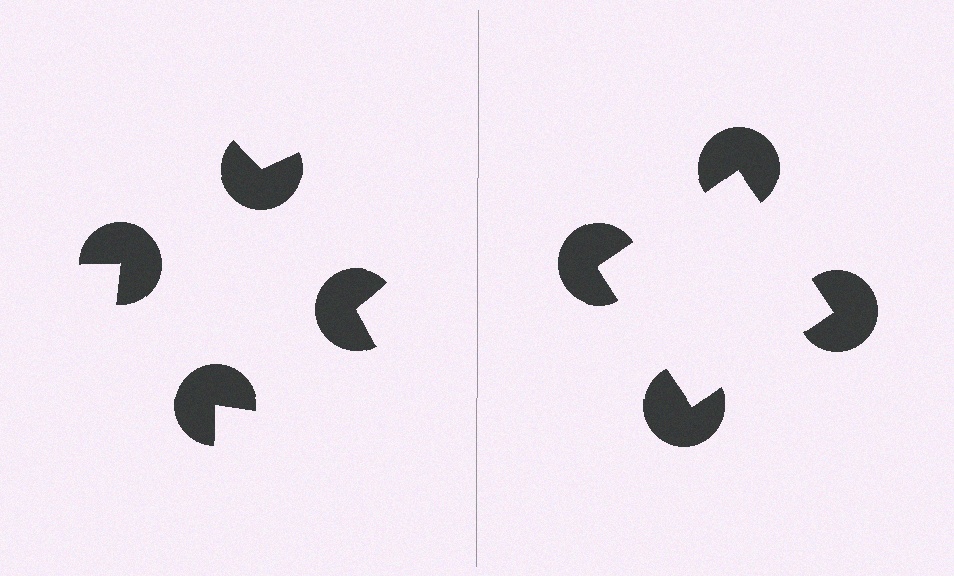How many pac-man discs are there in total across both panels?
8 — 4 on each side.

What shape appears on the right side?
An illusory square.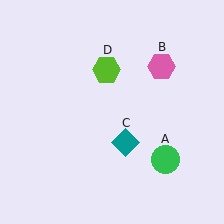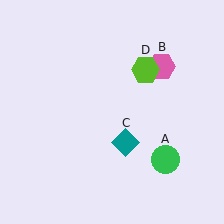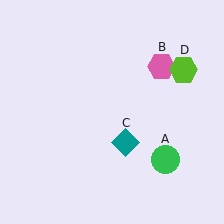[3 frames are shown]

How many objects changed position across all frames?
1 object changed position: lime hexagon (object D).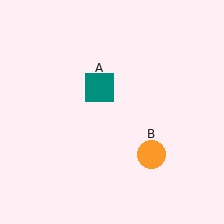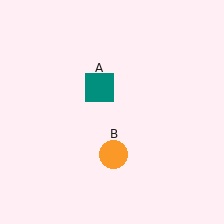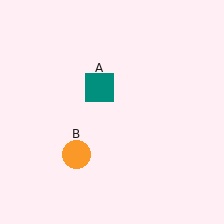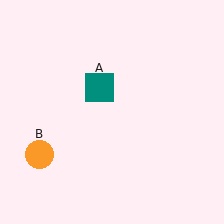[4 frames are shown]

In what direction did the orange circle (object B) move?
The orange circle (object B) moved left.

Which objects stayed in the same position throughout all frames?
Teal square (object A) remained stationary.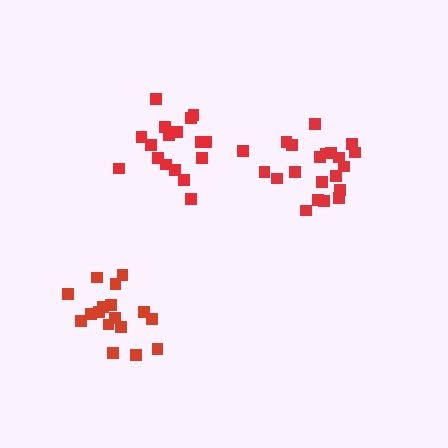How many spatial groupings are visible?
There are 3 spatial groupings.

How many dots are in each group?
Group 1: 18 dots, Group 2: 17 dots, Group 3: 20 dots (55 total).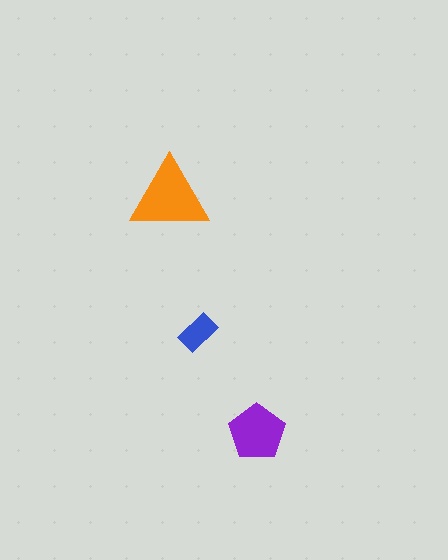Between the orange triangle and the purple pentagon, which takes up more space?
The orange triangle.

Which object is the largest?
The orange triangle.